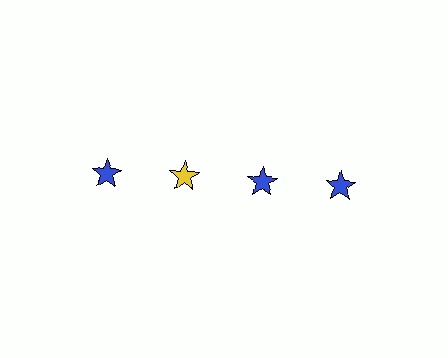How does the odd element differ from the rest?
It has a different color: yellow instead of blue.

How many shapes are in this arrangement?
There are 4 shapes arranged in a grid pattern.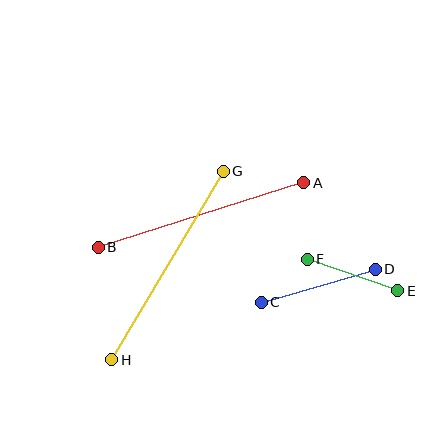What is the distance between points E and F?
The distance is approximately 96 pixels.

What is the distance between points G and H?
The distance is approximately 219 pixels.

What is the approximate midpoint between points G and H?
The midpoint is at approximately (167, 265) pixels.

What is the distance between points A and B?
The distance is approximately 216 pixels.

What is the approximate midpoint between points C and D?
The midpoint is at approximately (318, 286) pixels.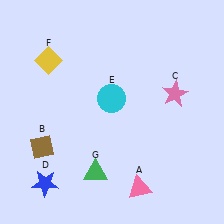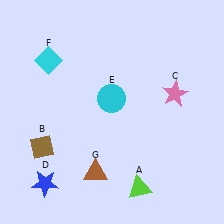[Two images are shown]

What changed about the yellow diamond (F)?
In Image 1, F is yellow. In Image 2, it changed to cyan.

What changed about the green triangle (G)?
In Image 1, G is green. In Image 2, it changed to brown.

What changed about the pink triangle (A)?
In Image 1, A is pink. In Image 2, it changed to lime.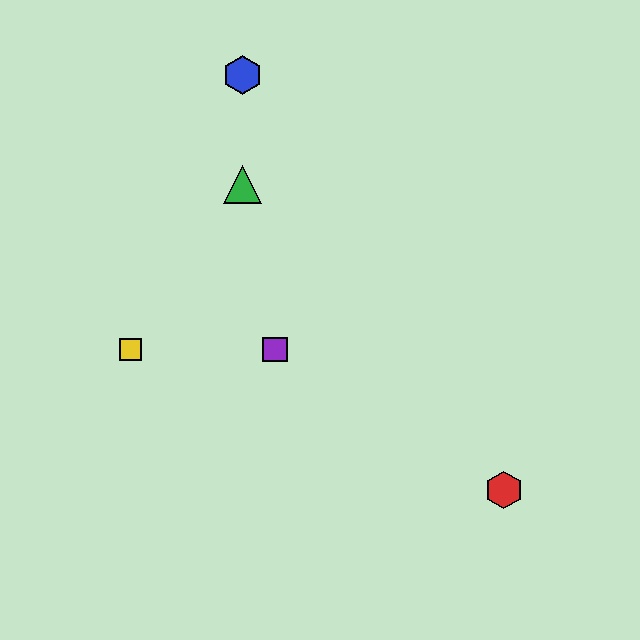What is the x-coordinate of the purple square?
The purple square is at x≈275.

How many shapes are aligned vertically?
2 shapes (the blue hexagon, the green triangle) are aligned vertically.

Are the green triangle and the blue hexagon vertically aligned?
Yes, both are at x≈242.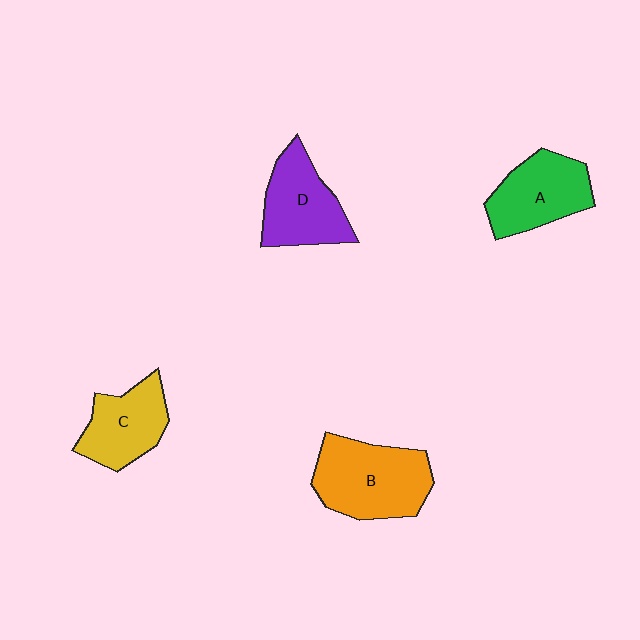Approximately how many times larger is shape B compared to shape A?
Approximately 1.3 times.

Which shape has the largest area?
Shape B (orange).